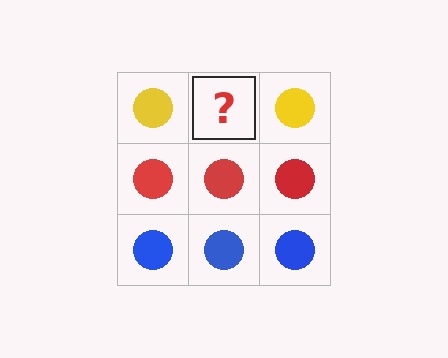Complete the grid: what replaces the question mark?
The question mark should be replaced with a yellow circle.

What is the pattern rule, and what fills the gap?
The rule is that each row has a consistent color. The gap should be filled with a yellow circle.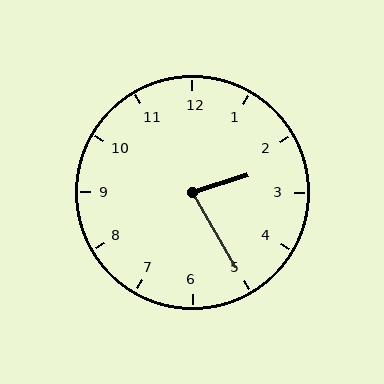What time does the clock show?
2:25.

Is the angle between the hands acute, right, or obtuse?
It is acute.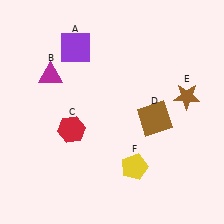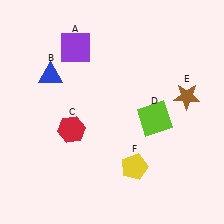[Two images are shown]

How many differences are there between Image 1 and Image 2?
There are 2 differences between the two images.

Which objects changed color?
B changed from magenta to blue. D changed from brown to lime.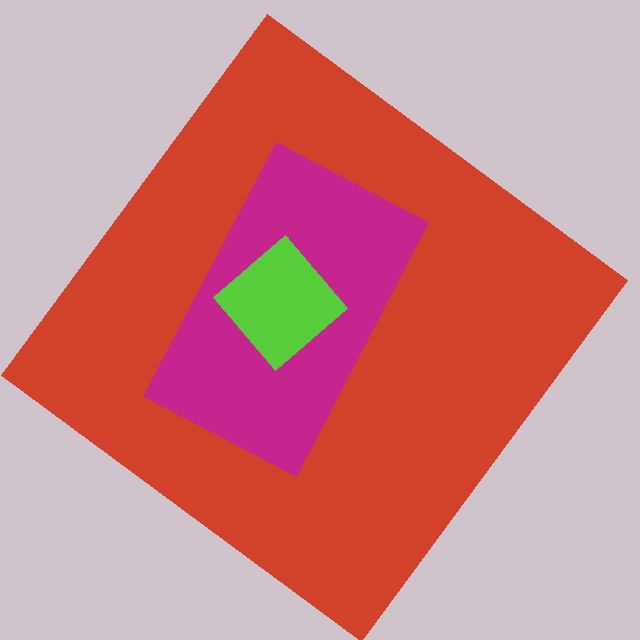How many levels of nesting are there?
3.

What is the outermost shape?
The red diamond.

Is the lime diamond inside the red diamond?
Yes.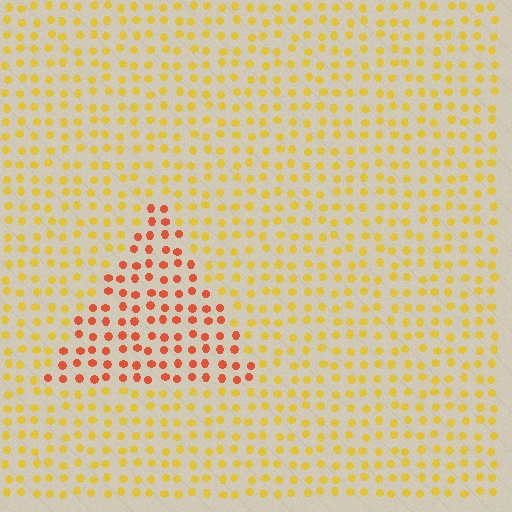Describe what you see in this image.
The image is filled with small yellow elements in a uniform arrangement. A triangle-shaped region is visible where the elements are tinted to a slightly different hue, forming a subtle color boundary.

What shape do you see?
I see a triangle.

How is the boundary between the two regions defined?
The boundary is defined purely by a slight shift in hue (about 40 degrees). Spacing, size, and orientation are identical on both sides.